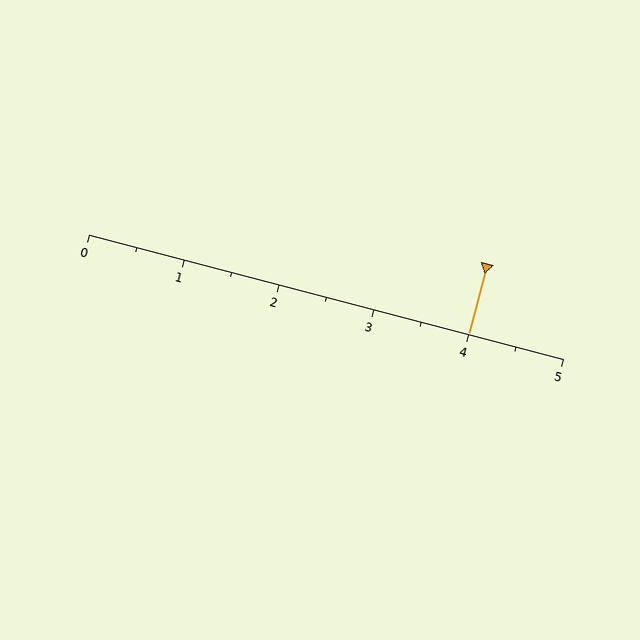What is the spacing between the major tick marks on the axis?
The major ticks are spaced 1 apart.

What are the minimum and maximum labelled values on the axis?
The axis runs from 0 to 5.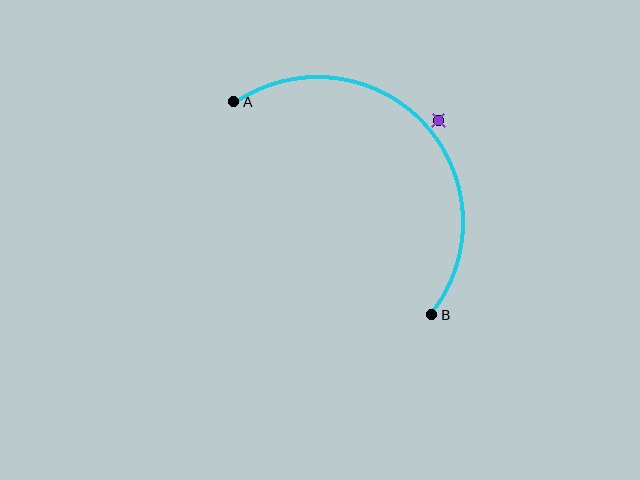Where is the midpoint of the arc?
The arc midpoint is the point on the curve farthest from the straight line joining A and B. It sits above and to the right of that line.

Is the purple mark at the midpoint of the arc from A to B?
No — the purple mark does not lie on the arc at all. It sits slightly outside the curve.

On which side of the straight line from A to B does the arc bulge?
The arc bulges above and to the right of the straight line connecting A and B.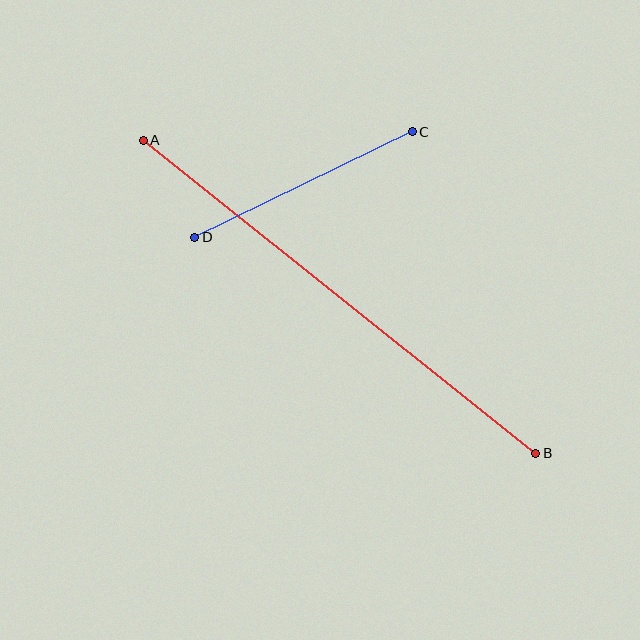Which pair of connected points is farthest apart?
Points A and B are farthest apart.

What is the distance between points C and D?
The distance is approximately 242 pixels.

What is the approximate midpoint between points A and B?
The midpoint is at approximately (339, 297) pixels.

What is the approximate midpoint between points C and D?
The midpoint is at approximately (304, 185) pixels.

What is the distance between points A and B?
The distance is approximately 502 pixels.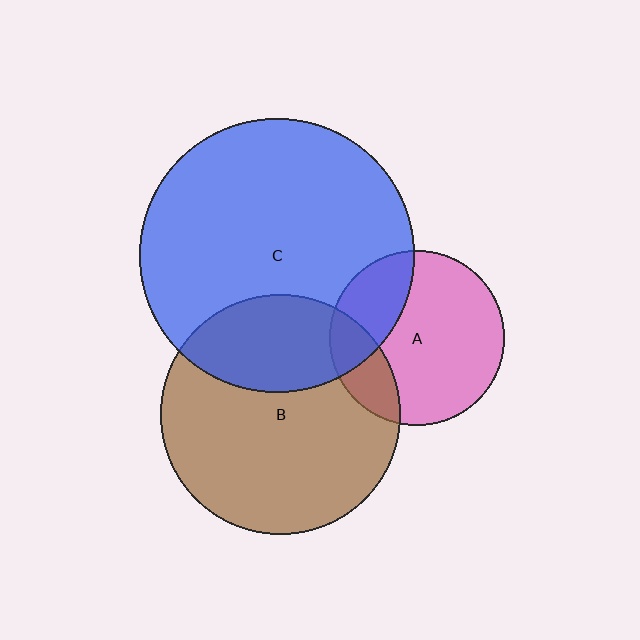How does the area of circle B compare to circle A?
Approximately 1.9 times.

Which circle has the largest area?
Circle C (blue).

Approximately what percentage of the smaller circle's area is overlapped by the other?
Approximately 20%.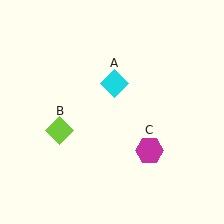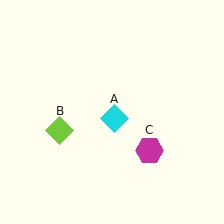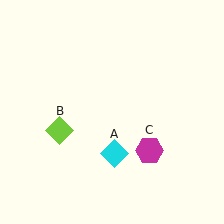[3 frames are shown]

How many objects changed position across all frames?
1 object changed position: cyan diamond (object A).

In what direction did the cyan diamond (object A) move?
The cyan diamond (object A) moved down.